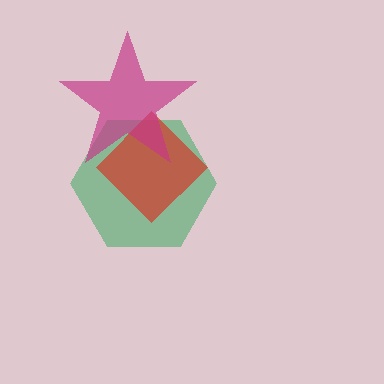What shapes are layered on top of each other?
The layered shapes are: a green hexagon, a red diamond, a magenta star.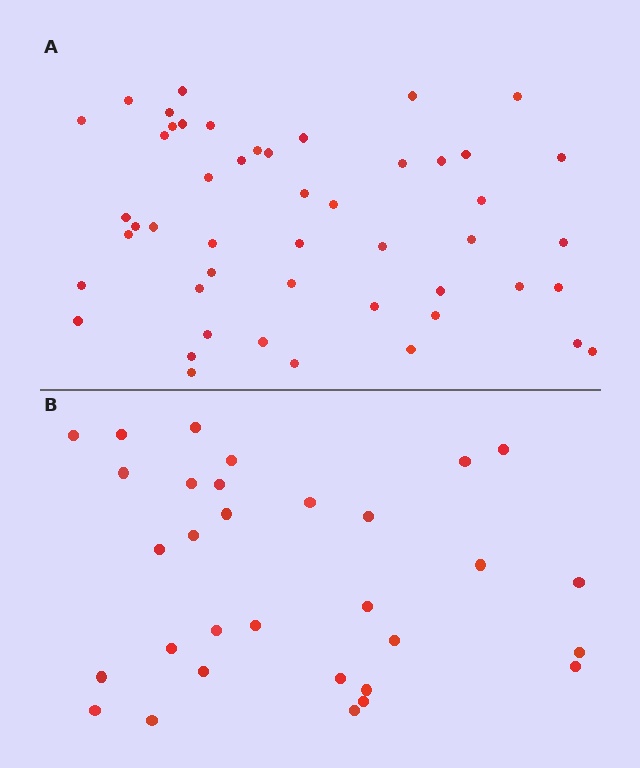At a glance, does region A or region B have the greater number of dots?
Region A (the top region) has more dots.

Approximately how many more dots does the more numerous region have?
Region A has approximately 20 more dots than region B.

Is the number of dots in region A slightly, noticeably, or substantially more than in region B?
Region A has substantially more. The ratio is roughly 1.6 to 1.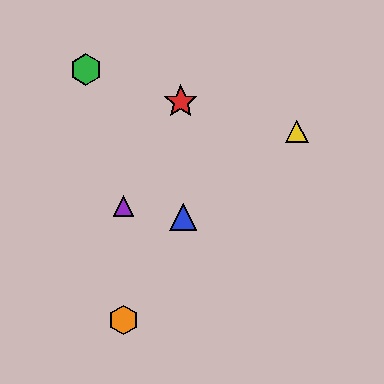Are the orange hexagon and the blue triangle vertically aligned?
No, the orange hexagon is at x≈123 and the blue triangle is at x≈183.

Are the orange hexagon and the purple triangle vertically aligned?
Yes, both are at x≈123.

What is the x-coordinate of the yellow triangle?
The yellow triangle is at x≈297.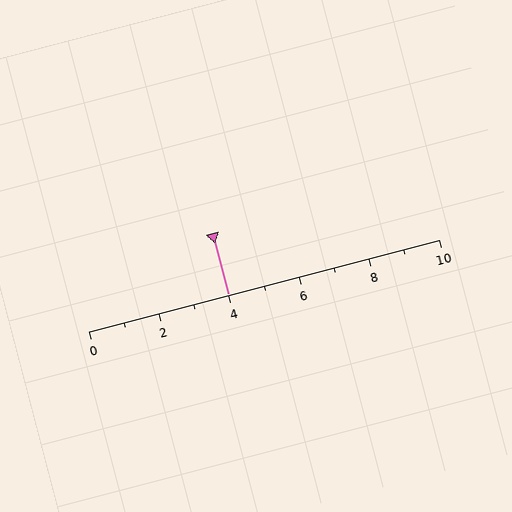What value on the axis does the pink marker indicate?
The marker indicates approximately 4.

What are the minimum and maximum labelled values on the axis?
The axis runs from 0 to 10.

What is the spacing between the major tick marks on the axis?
The major ticks are spaced 2 apart.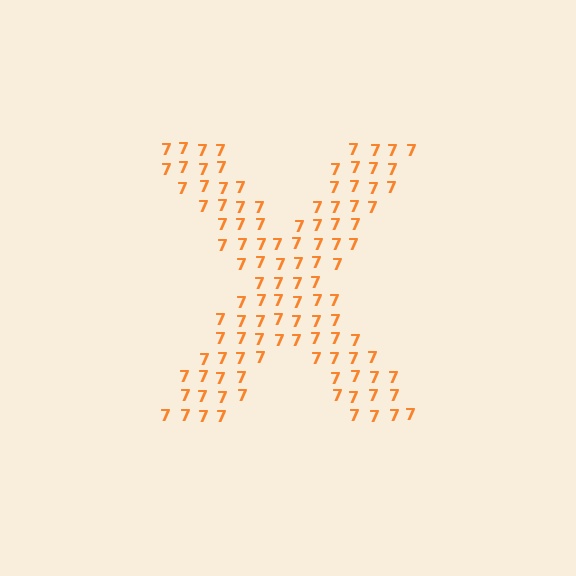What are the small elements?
The small elements are digit 7's.